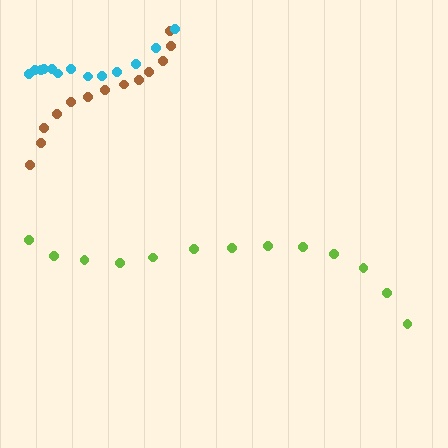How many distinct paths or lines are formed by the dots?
There are 3 distinct paths.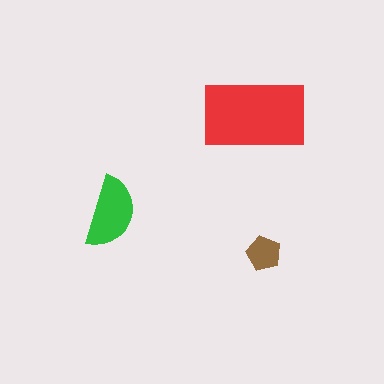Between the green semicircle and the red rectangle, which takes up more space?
The red rectangle.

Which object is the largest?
The red rectangle.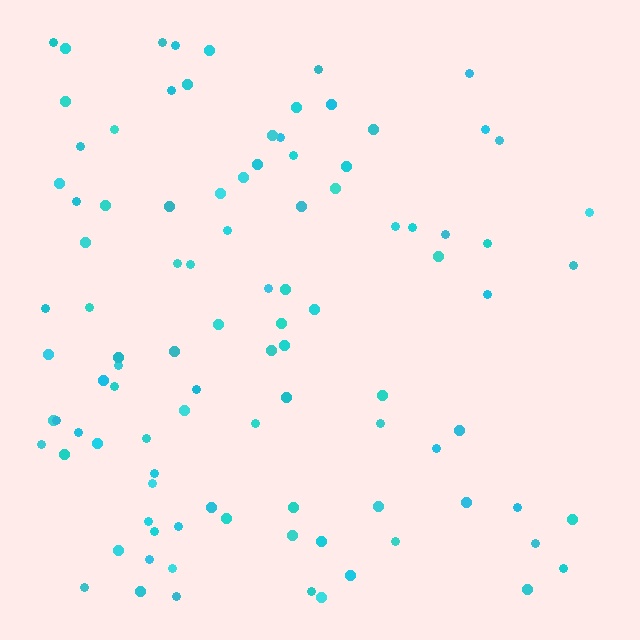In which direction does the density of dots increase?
From right to left, with the left side densest.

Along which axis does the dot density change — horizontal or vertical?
Horizontal.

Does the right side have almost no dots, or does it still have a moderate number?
Still a moderate number, just noticeably fewer than the left.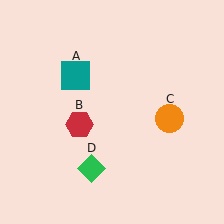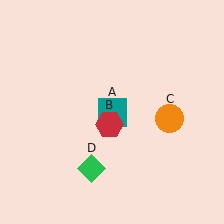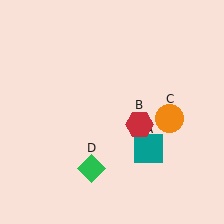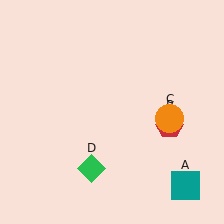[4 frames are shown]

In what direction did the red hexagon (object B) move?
The red hexagon (object B) moved right.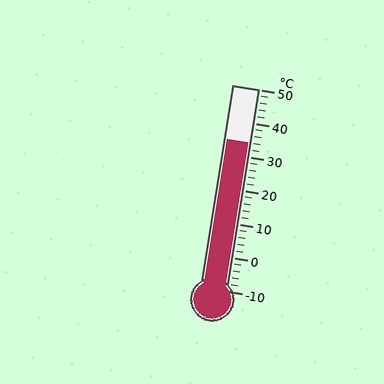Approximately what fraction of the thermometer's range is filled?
The thermometer is filled to approximately 75% of its range.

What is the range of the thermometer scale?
The thermometer scale ranges from -10°C to 50°C.